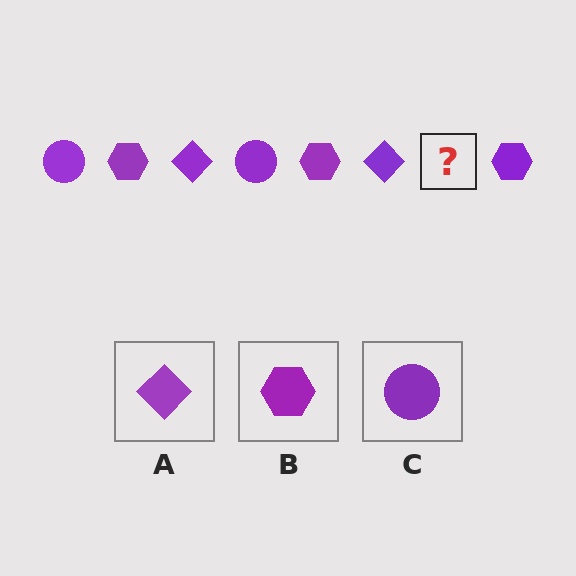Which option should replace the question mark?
Option C.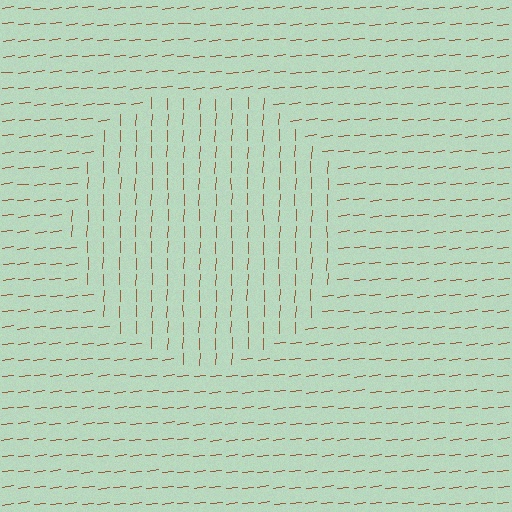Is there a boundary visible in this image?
Yes, there is a texture boundary formed by a change in line orientation.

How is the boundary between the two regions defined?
The boundary is defined purely by a change in line orientation (approximately 80 degrees difference). All lines are the same color and thickness.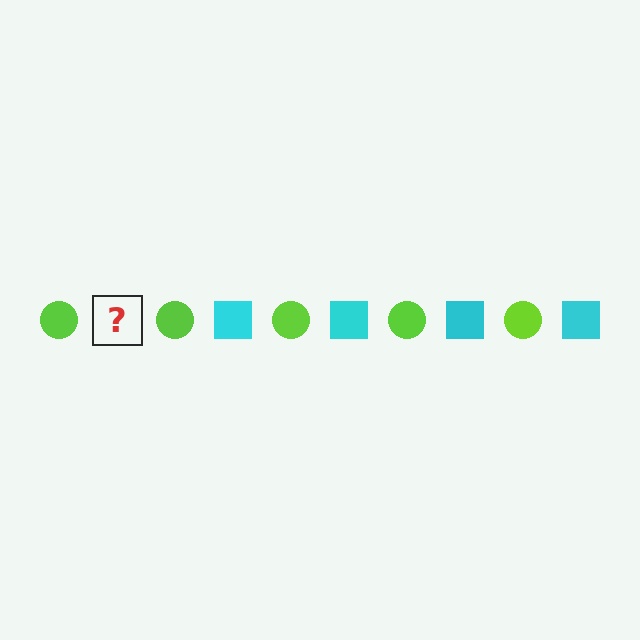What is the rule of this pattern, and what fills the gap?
The rule is that the pattern alternates between lime circle and cyan square. The gap should be filled with a cyan square.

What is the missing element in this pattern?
The missing element is a cyan square.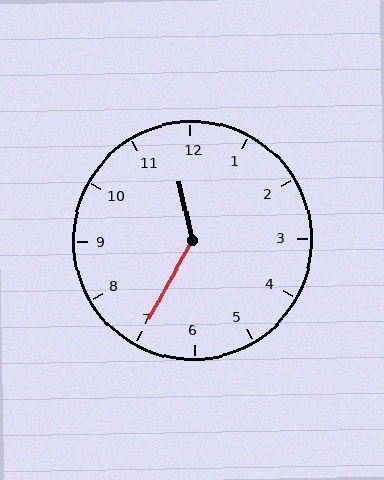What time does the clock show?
11:35.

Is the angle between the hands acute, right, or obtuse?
It is obtuse.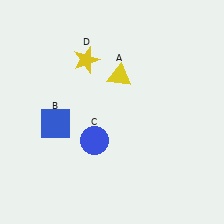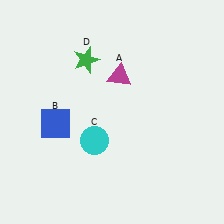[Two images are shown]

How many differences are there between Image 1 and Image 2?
There are 3 differences between the two images.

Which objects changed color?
A changed from yellow to magenta. C changed from blue to cyan. D changed from yellow to green.